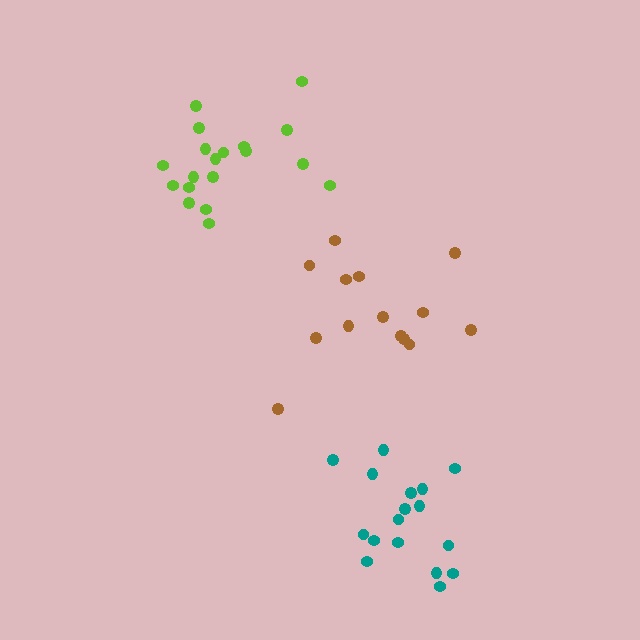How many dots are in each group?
Group 1: 14 dots, Group 2: 19 dots, Group 3: 17 dots (50 total).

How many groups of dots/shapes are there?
There are 3 groups.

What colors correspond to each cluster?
The clusters are colored: brown, lime, teal.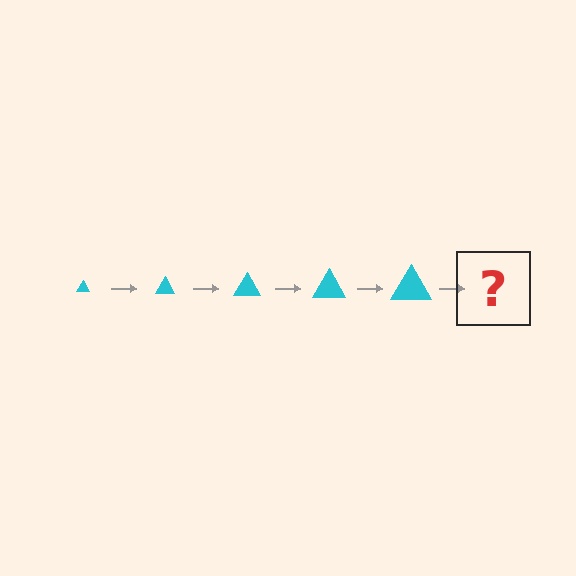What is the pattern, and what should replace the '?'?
The pattern is that the triangle gets progressively larger each step. The '?' should be a cyan triangle, larger than the previous one.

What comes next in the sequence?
The next element should be a cyan triangle, larger than the previous one.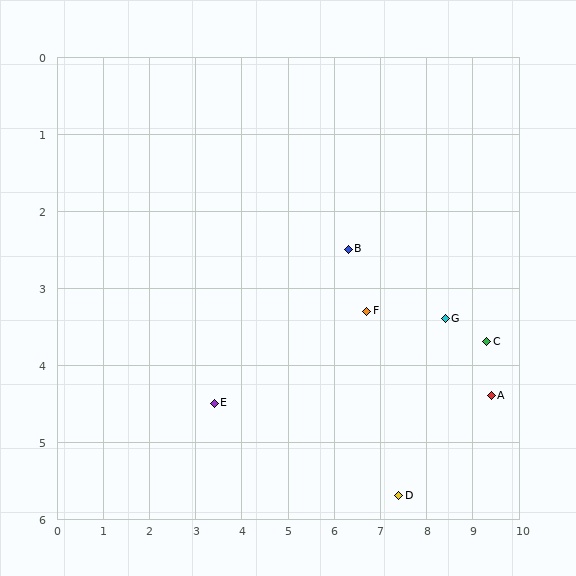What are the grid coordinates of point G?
Point G is at approximately (8.4, 3.4).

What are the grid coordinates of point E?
Point E is at approximately (3.4, 4.5).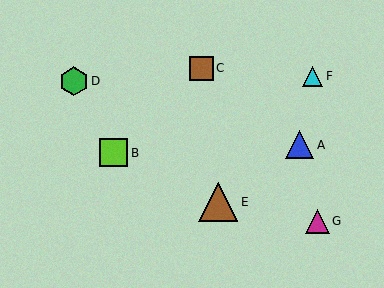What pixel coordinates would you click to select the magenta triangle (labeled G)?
Click at (317, 221) to select the magenta triangle G.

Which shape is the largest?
The brown triangle (labeled E) is the largest.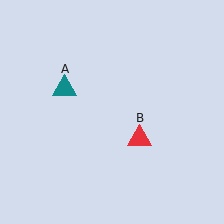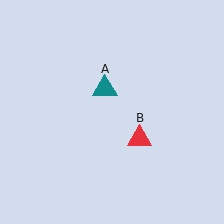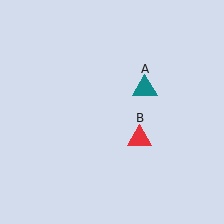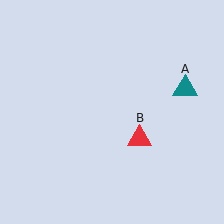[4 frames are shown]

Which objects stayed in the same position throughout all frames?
Red triangle (object B) remained stationary.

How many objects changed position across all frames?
1 object changed position: teal triangle (object A).